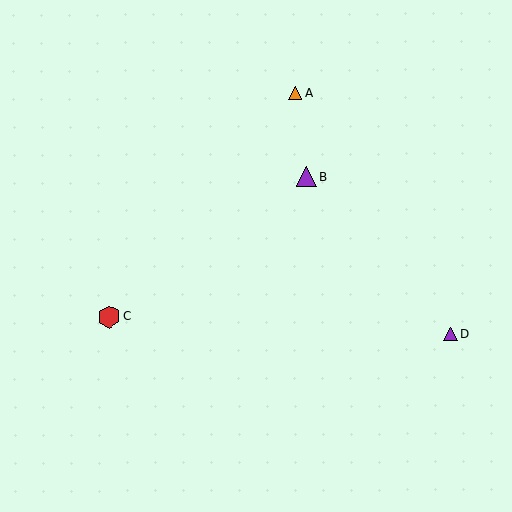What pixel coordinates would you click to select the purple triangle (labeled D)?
Click at (451, 334) to select the purple triangle D.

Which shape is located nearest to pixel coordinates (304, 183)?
The purple triangle (labeled B) at (306, 177) is nearest to that location.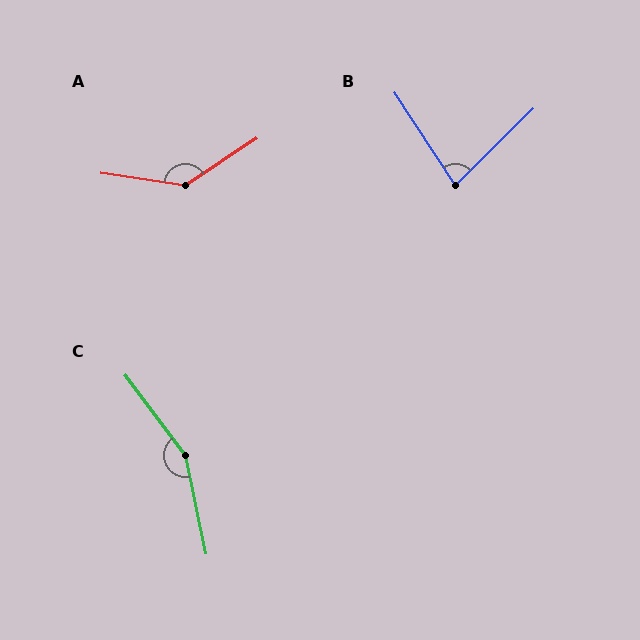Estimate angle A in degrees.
Approximately 138 degrees.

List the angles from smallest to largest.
B (79°), A (138°), C (155°).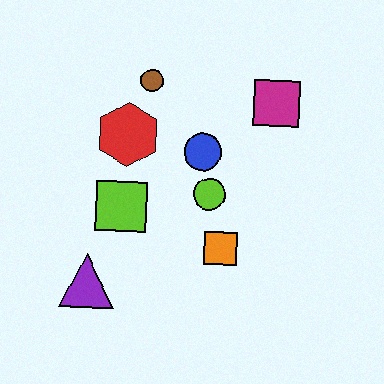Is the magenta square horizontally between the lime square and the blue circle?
No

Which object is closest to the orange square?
The lime circle is closest to the orange square.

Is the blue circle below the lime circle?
No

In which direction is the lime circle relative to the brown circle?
The lime circle is below the brown circle.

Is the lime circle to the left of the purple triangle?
No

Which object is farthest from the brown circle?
The purple triangle is farthest from the brown circle.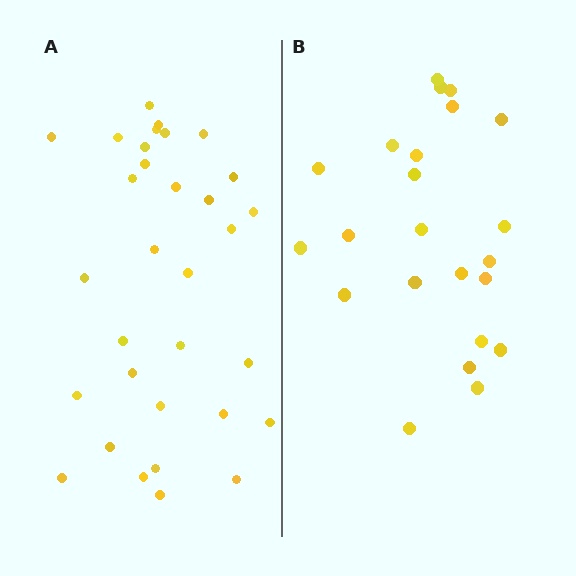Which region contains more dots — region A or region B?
Region A (the left region) has more dots.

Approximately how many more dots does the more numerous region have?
Region A has roughly 8 or so more dots than region B.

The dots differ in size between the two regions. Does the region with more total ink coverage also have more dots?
No. Region B has more total ink coverage because its dots are larger, but region A actually contains more individual dots. Total area can be misleading — the number of items is what matters here.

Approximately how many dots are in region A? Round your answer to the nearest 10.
About 30 dots. (The exact count is 32, which rounds to 30.)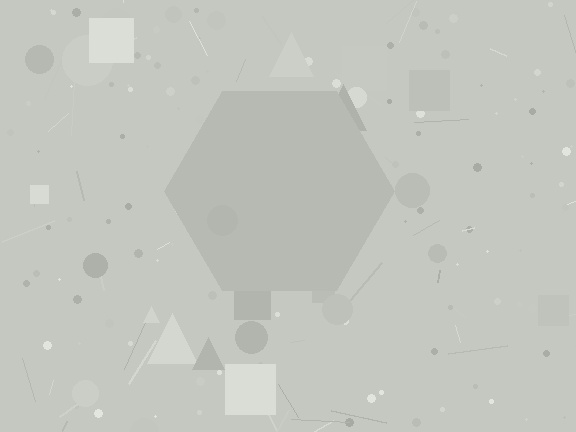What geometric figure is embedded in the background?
A hexagon is embedded in the background.